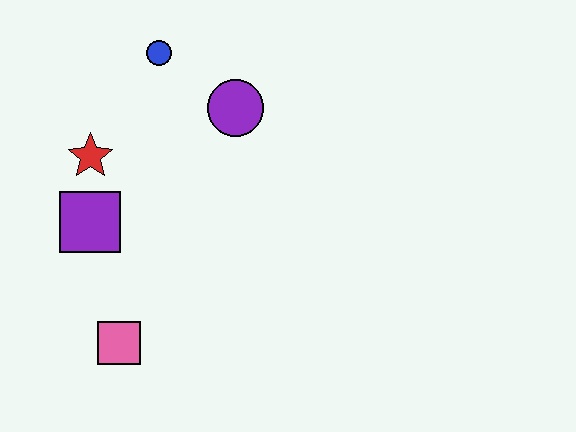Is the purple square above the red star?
No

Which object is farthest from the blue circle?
The pink square is farthest from the blue circle.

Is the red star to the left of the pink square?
Yes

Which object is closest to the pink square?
The purple square is closest to the pink square.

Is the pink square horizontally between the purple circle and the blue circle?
No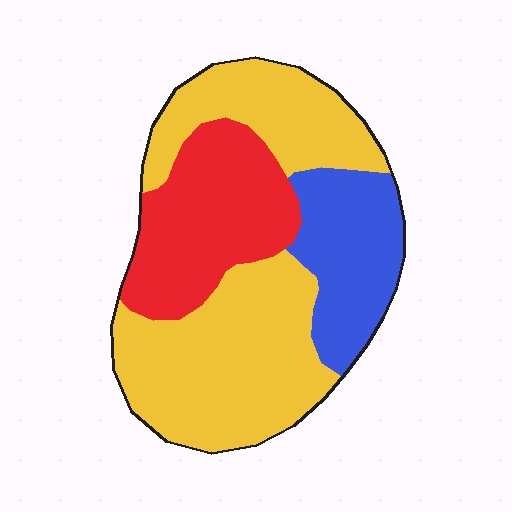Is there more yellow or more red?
Yellow.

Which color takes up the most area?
Yellow, at roughly 55%.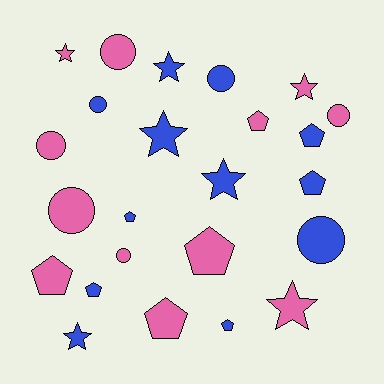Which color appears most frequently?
Blue, with 12 objects.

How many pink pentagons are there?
There are 4 pink pentagons.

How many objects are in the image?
There are 24 objects.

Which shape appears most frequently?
Pentagon, with 9 objects.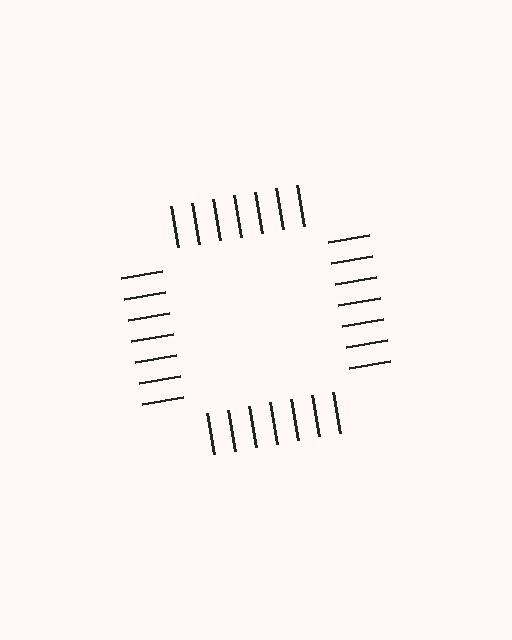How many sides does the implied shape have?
4 sides — the line-ends trace a square.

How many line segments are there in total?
28 — 7 along each of the 4 edges.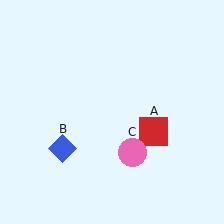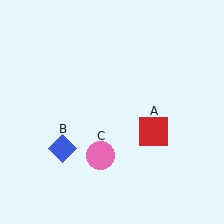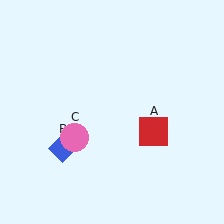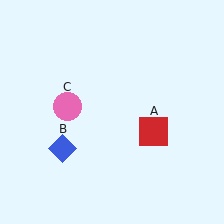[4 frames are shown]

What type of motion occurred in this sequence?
The pink circle (object C) rotated clockwise around the center of the scene.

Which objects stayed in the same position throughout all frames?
Red square (object A) and blue diamond (object B) remained stationary.